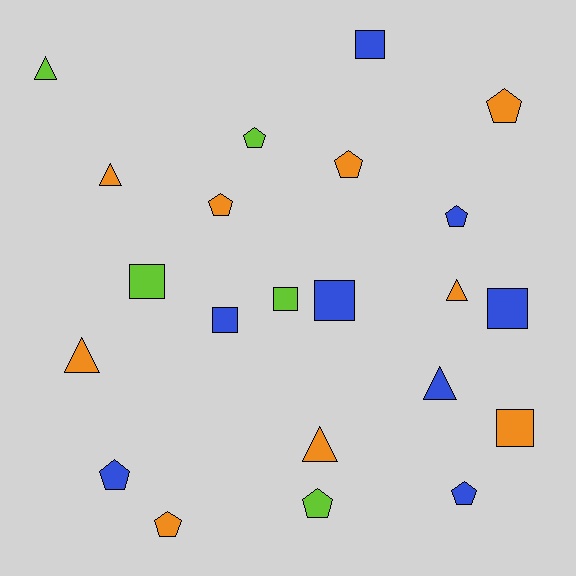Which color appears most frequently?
Orange, with 9 objects.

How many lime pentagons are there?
There are 2 lime pentagons.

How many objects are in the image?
There are 22 objects.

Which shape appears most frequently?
Pentagon, with 9 objects.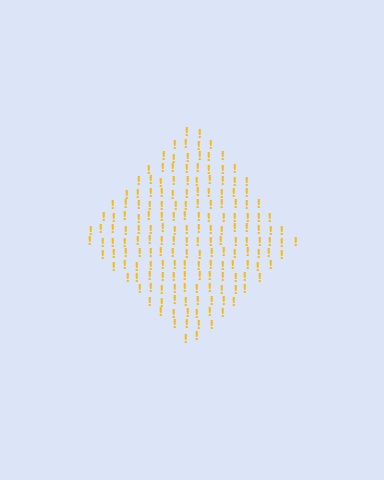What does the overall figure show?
The overall figure shows a diamond.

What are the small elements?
The small elements are exclamation marks.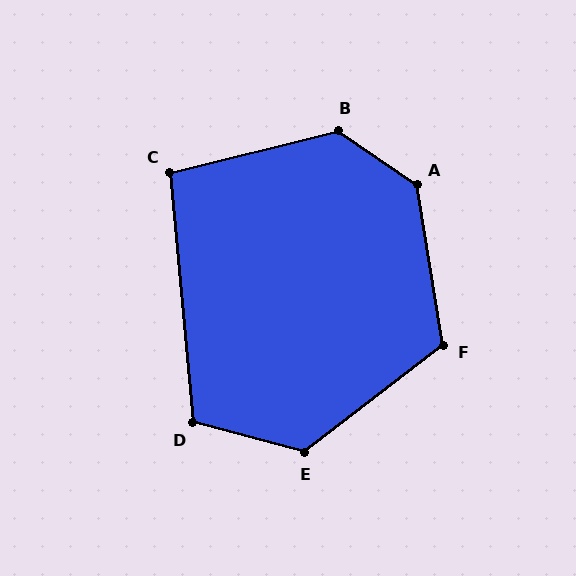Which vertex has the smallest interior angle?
C, at approximately 99 degrees.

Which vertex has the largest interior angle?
A, at approximately 134 degrees.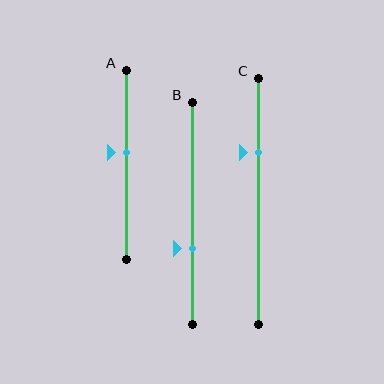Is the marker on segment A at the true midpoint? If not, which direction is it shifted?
No, the marker on segment A is shifted upward by about 6% of the segment length.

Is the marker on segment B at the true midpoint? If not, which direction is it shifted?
No, the marker on segment B is shifted downward by about 16% of the segment length.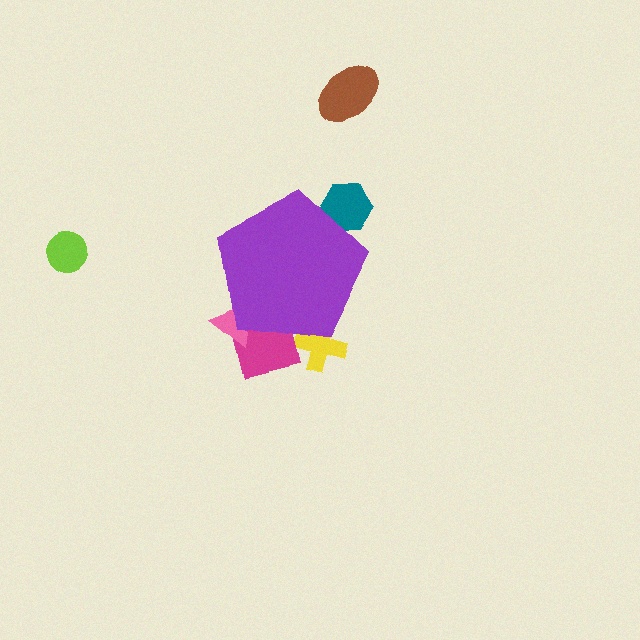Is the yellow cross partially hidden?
Yes, the yellow cross is partially hidden behind the purple pentagon.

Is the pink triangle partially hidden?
Yes, the pink triangle is partially hidden behind the purple pentagon.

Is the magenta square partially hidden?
Yes, the magenta square is partially hidden behind the purple pentagon.